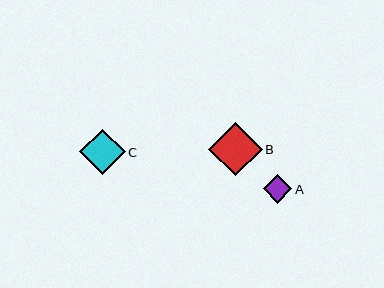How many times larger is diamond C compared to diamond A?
Diamond C is approximately 1.6 times the size of diamond A.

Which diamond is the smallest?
Diamond A is the smallest with a size of approximately 29 pixels.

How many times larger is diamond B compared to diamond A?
Diamond B is approximately 1.9 times the size of diamond A.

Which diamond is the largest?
Diamond B is the largest with a size of approximately 53 pixels.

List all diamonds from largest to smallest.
From largest to smallest: B, C, A.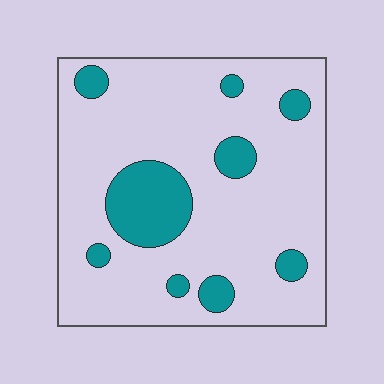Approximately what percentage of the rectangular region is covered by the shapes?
Approximately 15%.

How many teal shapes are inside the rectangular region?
9.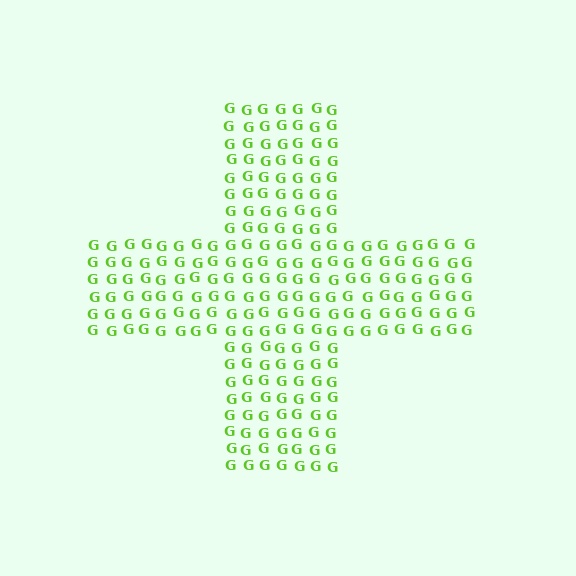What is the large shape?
The large shape is a cross.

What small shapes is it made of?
It is made of small letter G's.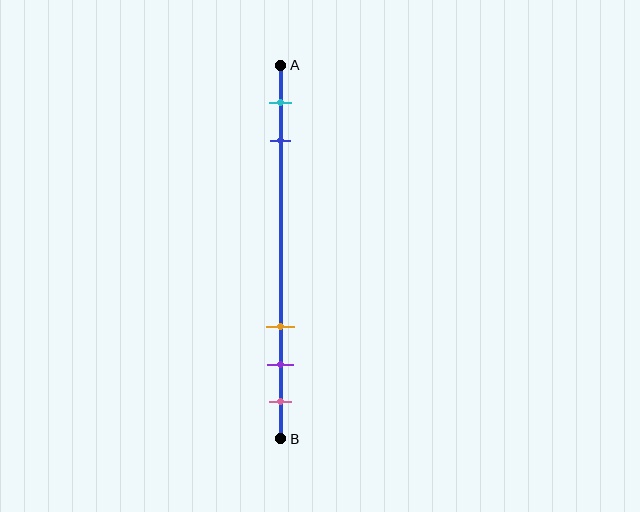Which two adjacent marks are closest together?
The purple and pink marks are the closest adjacent pair.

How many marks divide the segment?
There are 5 marks dividing the segment.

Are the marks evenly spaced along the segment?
No, the marks are not evenly spaced.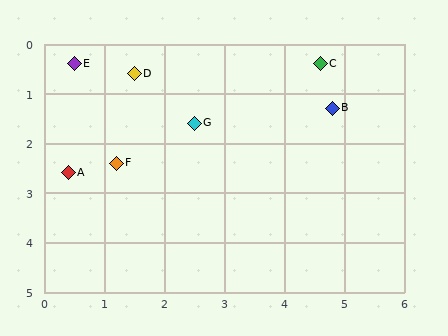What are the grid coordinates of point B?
Point B is at approximately (4.8, 1.3).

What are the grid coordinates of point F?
Point F is at approximately (1.2, 2.4).